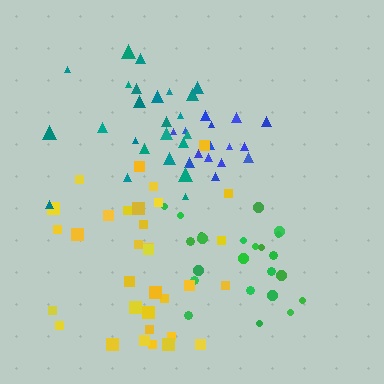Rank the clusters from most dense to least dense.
blue, green, teal, yellow.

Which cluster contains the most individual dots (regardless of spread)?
Yellow (33).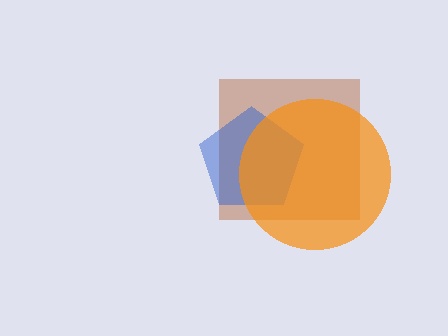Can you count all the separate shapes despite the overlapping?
Yes, there are 3 separate shapes.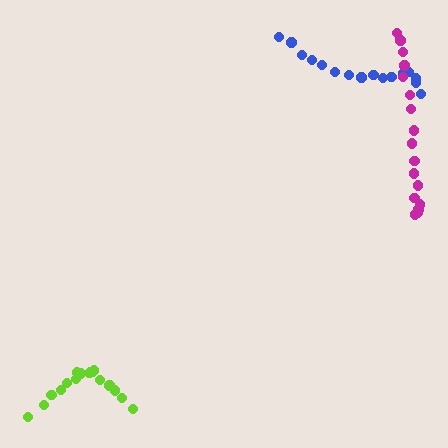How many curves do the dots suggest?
There are 3 distinct paths.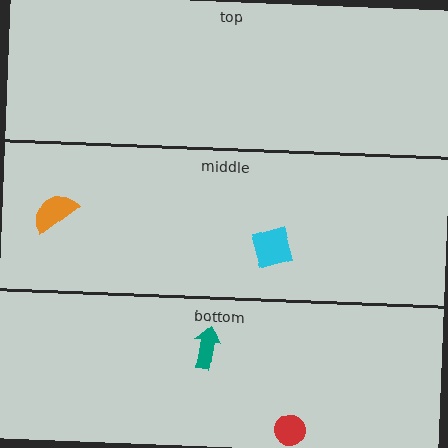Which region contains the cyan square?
The middle region.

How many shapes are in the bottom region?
2.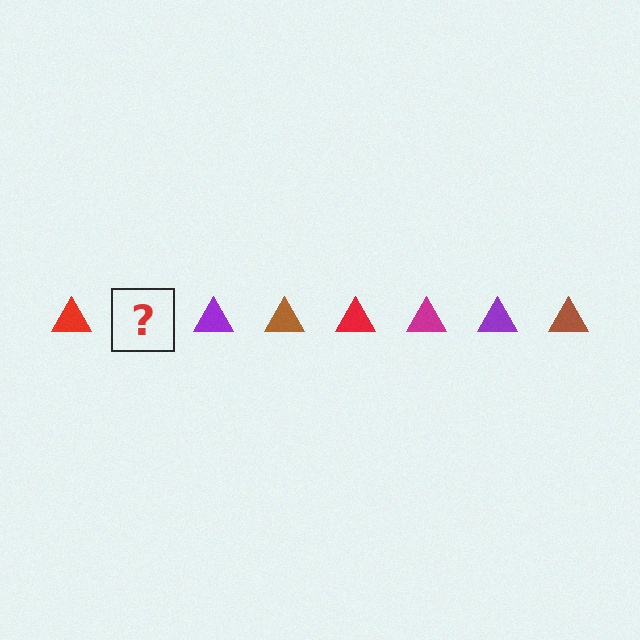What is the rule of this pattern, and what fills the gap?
The rule is that the pattern cycles through red, magenta, purple, brown triangles. The gap should be filled with a magenta triangle.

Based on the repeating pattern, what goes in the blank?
The blank should be a magenta triangle.